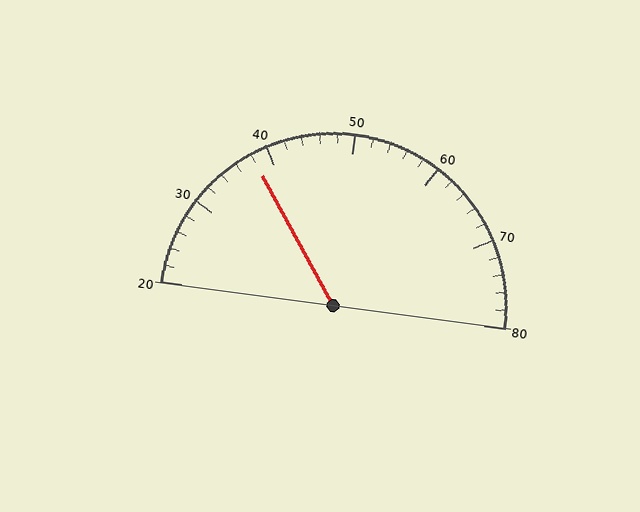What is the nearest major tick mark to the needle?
The nearest major tick mark is 40.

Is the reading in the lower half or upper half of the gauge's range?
The reading is in the lower half of the range (20 to 80).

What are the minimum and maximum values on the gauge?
The gauge ranges from 20 to 80.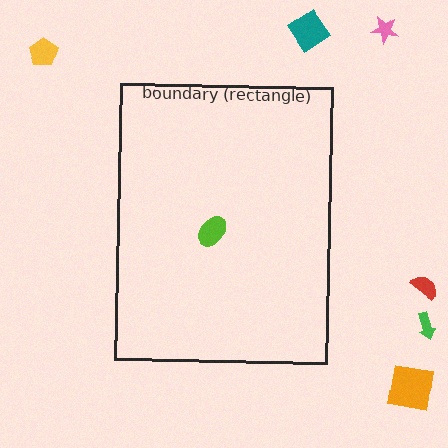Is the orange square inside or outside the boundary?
Outside.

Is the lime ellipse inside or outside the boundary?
Inside.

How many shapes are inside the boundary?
1 inside, 6 outside.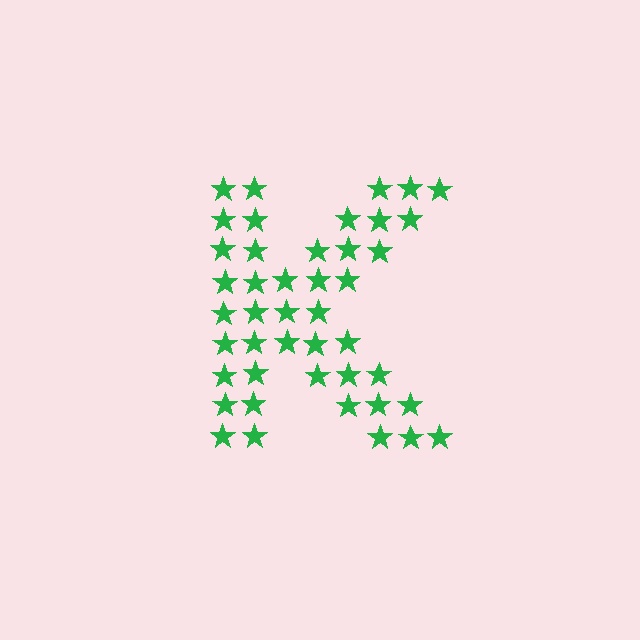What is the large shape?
The large shape is the letter K.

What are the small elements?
The small elements are stars.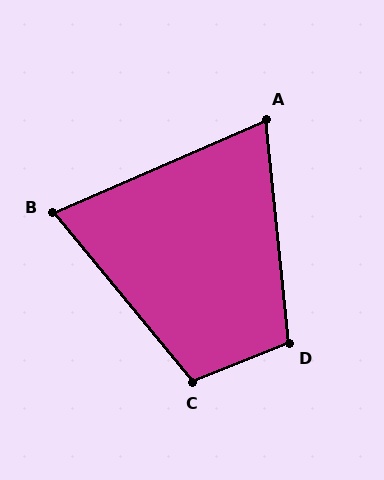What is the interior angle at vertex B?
Approximately 74 degrees (acute).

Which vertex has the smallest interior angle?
A, at approximately 72 degrees.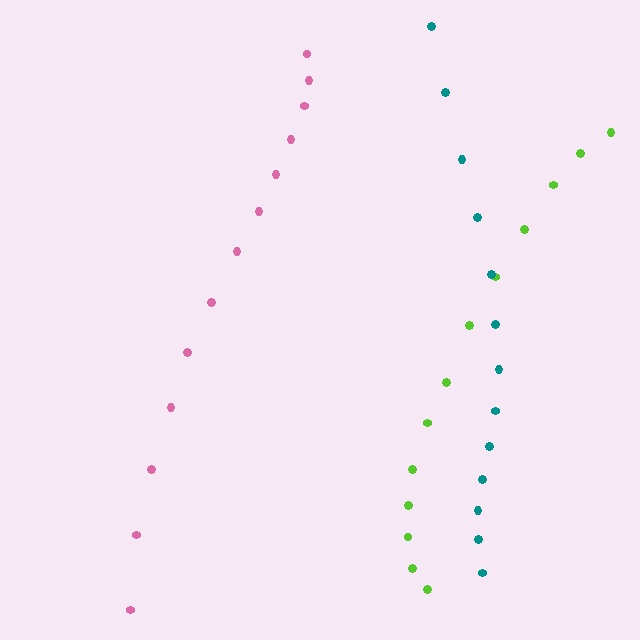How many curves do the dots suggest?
There are 3 distinct paths.